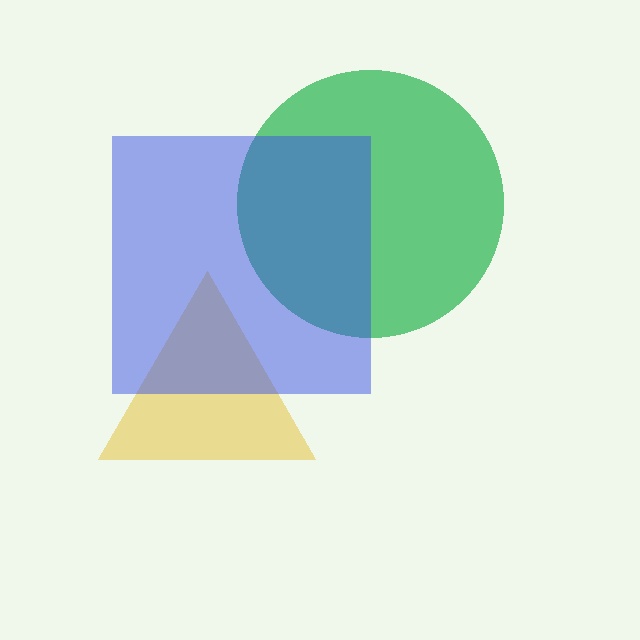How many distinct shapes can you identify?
There are 3 distinct shapes: a yellow triangle, a green circle, a blue square.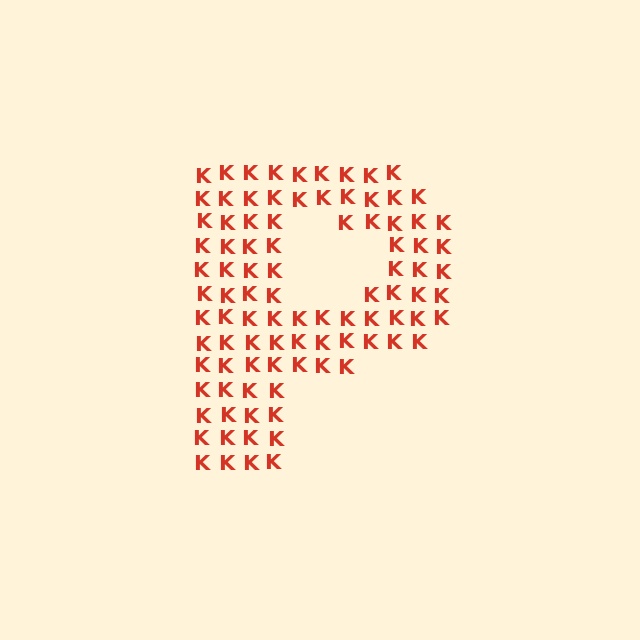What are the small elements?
The small elements are letter K's.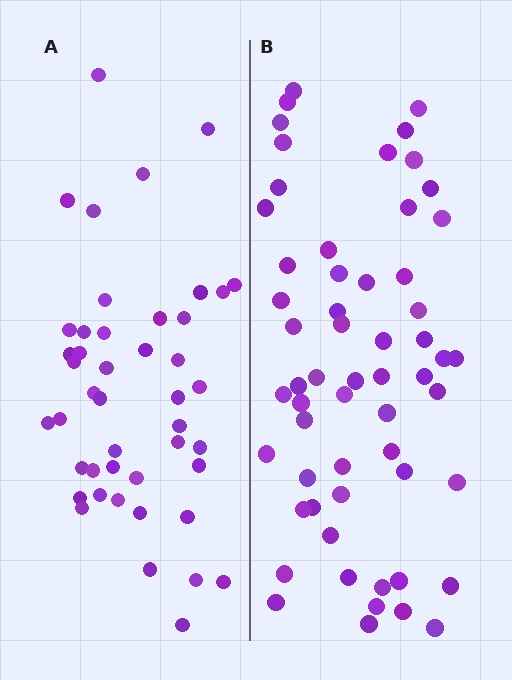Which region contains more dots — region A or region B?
Region B (the right region) has more dots.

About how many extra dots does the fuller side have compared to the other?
Region B has approximately 15 more dots than region A.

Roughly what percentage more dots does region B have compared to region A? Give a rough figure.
About 30% more.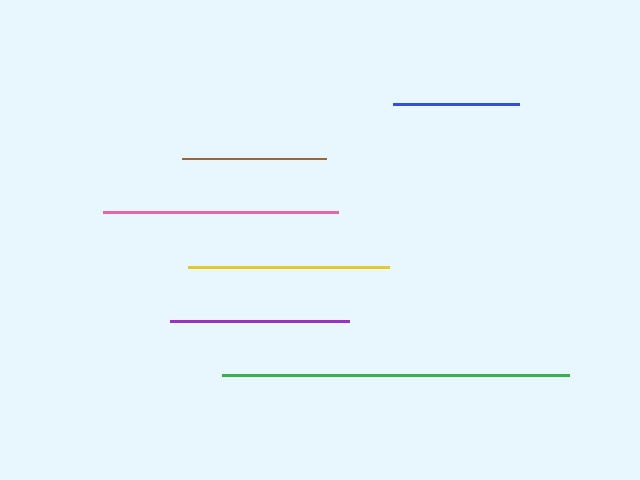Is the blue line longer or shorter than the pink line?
The pink line is longer than the blue line.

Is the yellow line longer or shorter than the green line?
The green line is longer than the yellow line.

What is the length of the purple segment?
The purple segment is approximately 180 pixels long.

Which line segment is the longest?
The green line is the longest at approximately 347 pixels.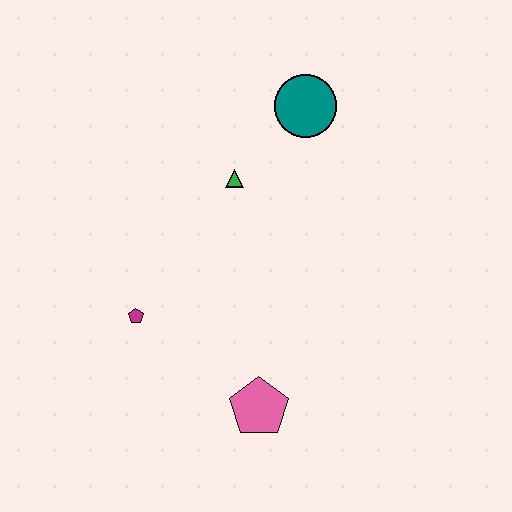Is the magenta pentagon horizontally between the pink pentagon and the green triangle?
No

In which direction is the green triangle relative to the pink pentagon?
The green triangle is above the pink pentagon.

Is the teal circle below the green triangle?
No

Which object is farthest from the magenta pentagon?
The teal circle is farthest from the magenta pentagon.